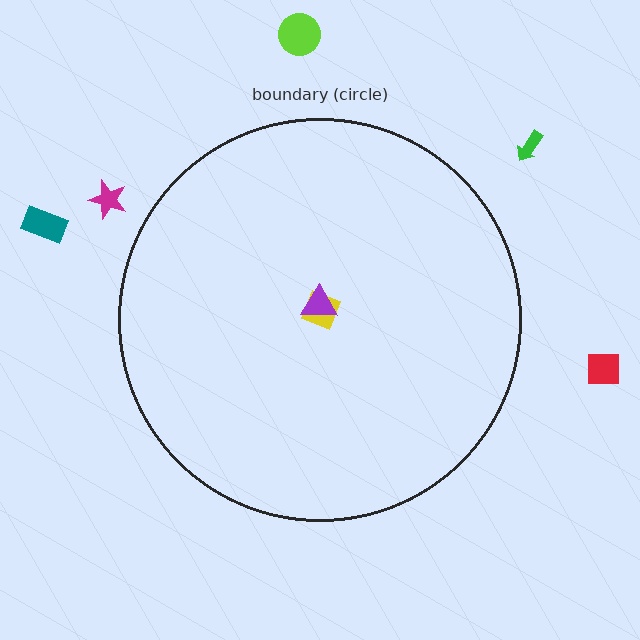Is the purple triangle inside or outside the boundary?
Inside.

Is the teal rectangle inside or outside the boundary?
Outside.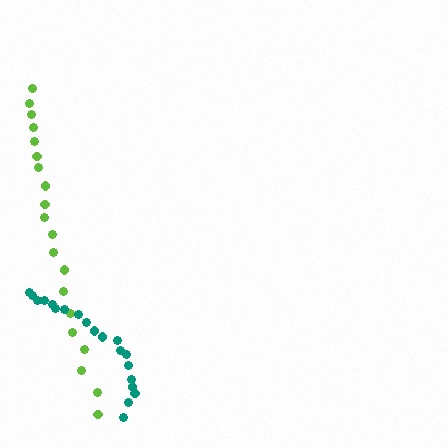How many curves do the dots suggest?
There are 2 distinct paths.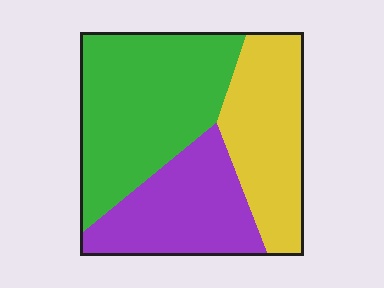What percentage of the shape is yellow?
Yellow takes up about one third (1/3) of the shape.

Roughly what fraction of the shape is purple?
Purple covers around 30% of the shape.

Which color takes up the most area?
Green, at roughly 45%.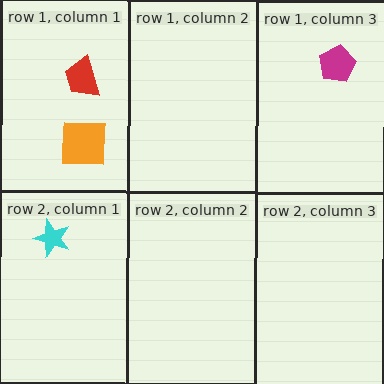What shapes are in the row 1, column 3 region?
The magenta pentagon.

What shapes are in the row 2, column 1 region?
The cyan star.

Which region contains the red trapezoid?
The row 1, column 1 region.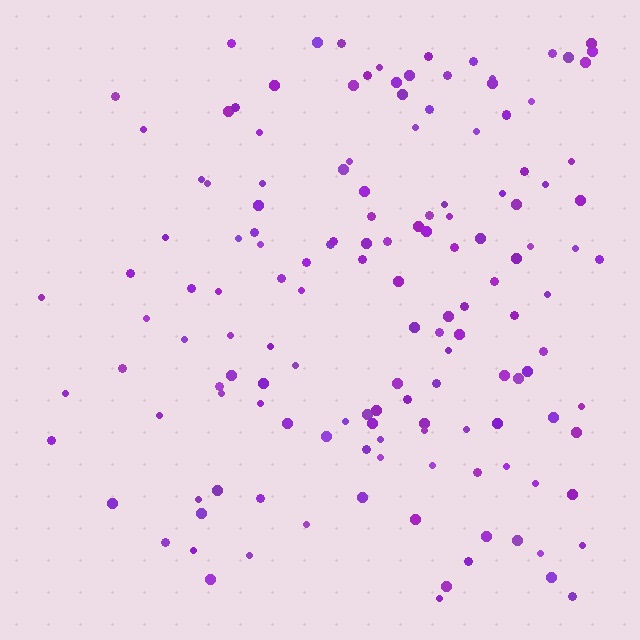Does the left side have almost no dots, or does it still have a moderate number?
Still a moderate number, just noticeably fewer than the right.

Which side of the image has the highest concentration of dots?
The right.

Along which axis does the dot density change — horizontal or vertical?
Horizontal.